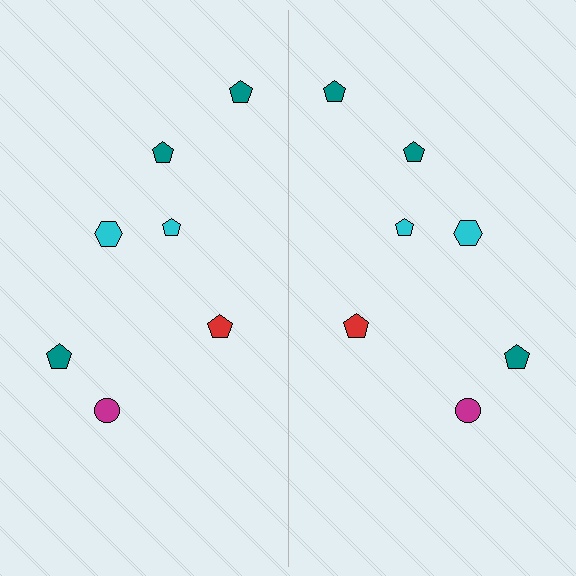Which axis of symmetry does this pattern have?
The pattern has a vertical axis of symmetry running through the center of the image.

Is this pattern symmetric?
Yes, this pattern has bilateral (reflection) symmetry.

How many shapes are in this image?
There are 14 shapes in this image.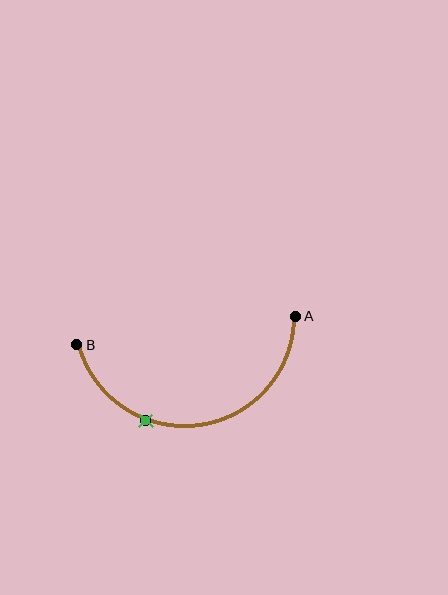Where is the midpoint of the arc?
The arc midpoint is the point on the curve farthest from the straight line joining A and B. It sits below that line.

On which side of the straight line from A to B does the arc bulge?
The arc bulges below the straight line connecting A and B.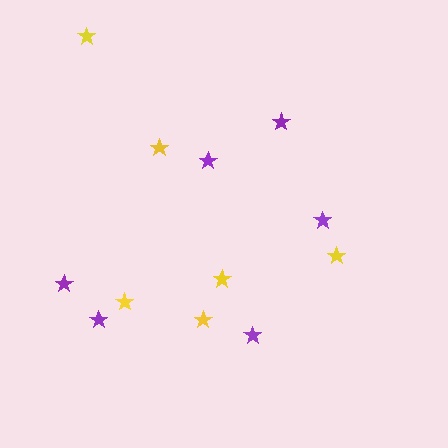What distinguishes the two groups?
There are 2 groups: one group of yellow stars (6) and one group of purple stars (6).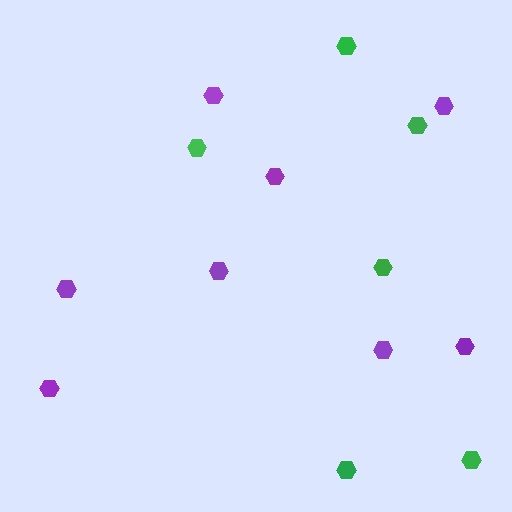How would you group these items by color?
There are 2 groups: one group of purple hexagons (8) and one group of green hexagons (6).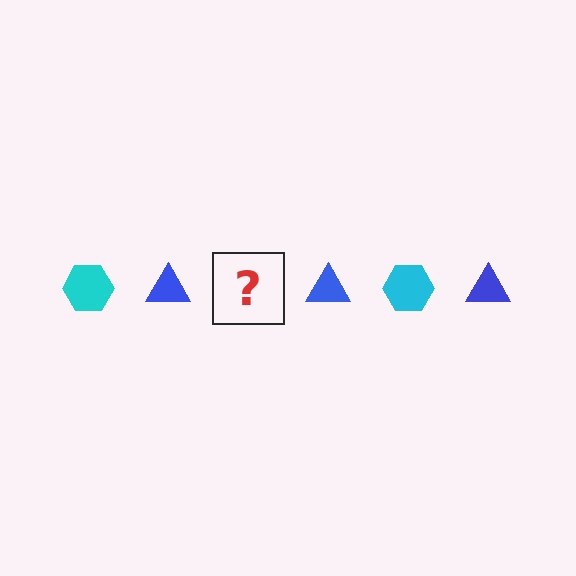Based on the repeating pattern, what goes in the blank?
The blank should be a cyan hexagon.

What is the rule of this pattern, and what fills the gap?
The rule is that the pattern alternates between cyan hexagon and blue triangle. The gap should be filled with a cyan hexagon.